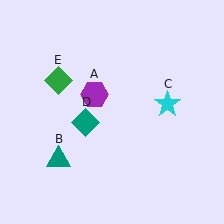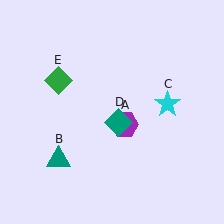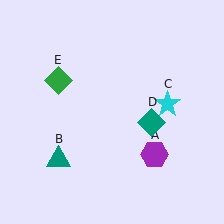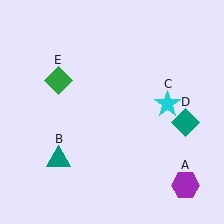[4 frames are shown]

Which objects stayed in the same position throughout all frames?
Teal triangle (object B) and cyan star (object C) and green diamond (object E) remained stationary.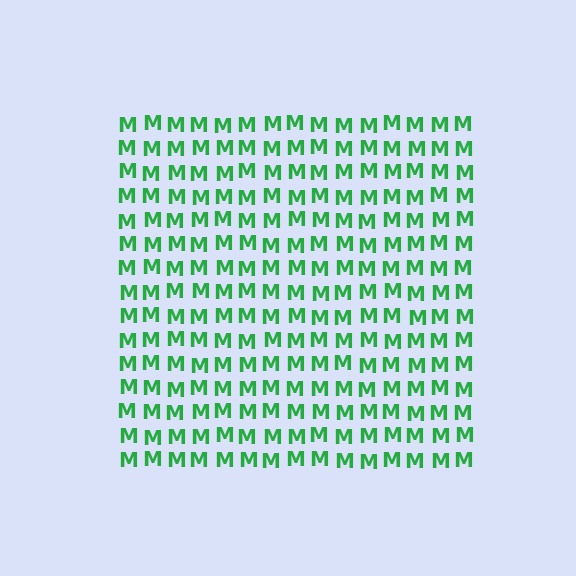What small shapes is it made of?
It is made of small letter M's.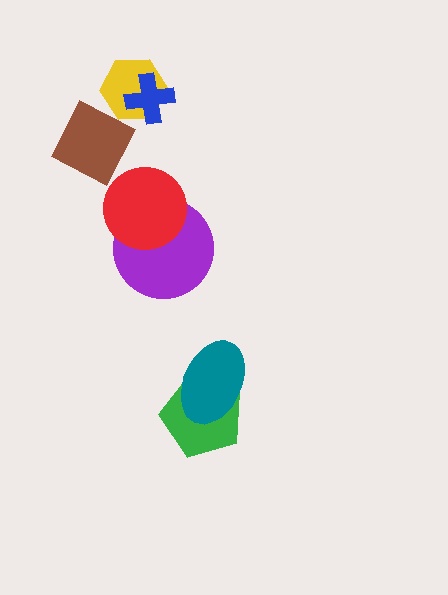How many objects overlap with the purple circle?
1 object overlaps with the purple circle.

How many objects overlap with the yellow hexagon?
2 objects overlap with the yellow hexagon.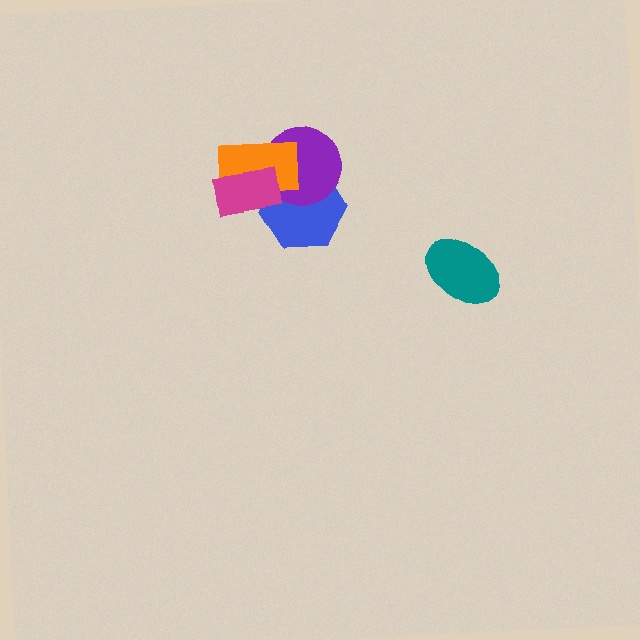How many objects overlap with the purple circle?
3 objects overlap with the purple circle.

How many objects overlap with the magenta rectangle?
3 objects overlap with the magenta rectangle.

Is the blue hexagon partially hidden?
Yes, it is partially covered by another shape.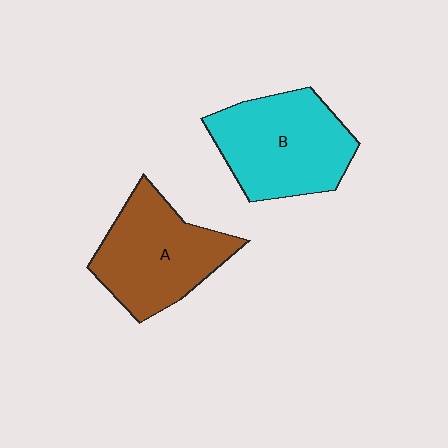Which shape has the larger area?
Shape B (cyan).